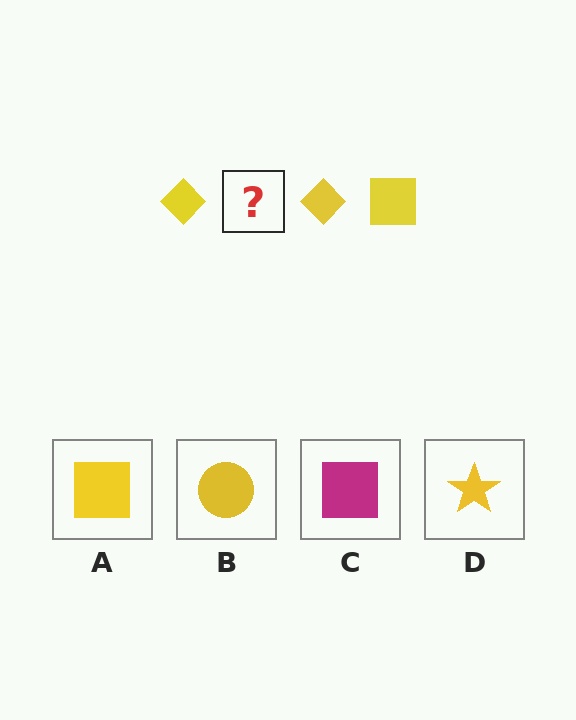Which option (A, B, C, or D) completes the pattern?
A.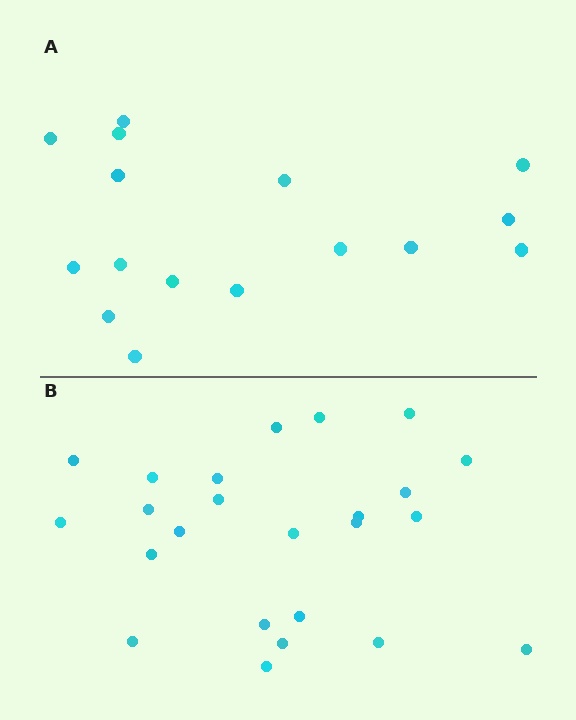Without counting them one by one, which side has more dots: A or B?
Region B (the bottom region) has more dots.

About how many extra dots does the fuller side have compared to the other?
Region B has roughly 8 or so more dots than region A.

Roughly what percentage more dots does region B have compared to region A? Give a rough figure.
About 50% more.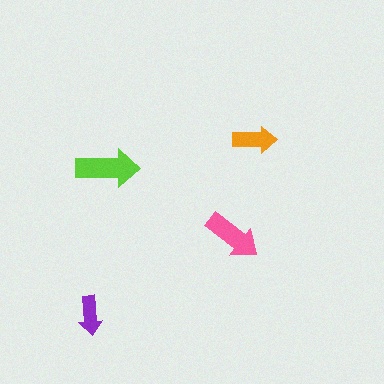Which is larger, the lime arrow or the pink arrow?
The lime one.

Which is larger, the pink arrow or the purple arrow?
The pink one.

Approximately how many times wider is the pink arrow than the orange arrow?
About 1.5 times wider.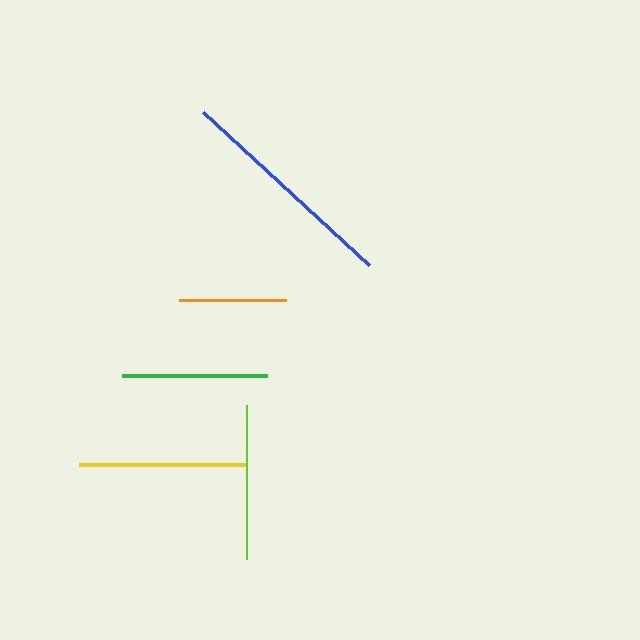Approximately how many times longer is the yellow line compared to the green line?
The yellow line is approximately 1.1 times the length of the green line.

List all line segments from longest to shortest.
From longest to shortest: blue, yellow, lime, green, orange.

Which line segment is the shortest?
The orange line is the shortest at approximately 107 pixels.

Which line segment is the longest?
The blue line is the longest at approximately 226 pixels.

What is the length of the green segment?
The green segment is approximately 145 pixels long.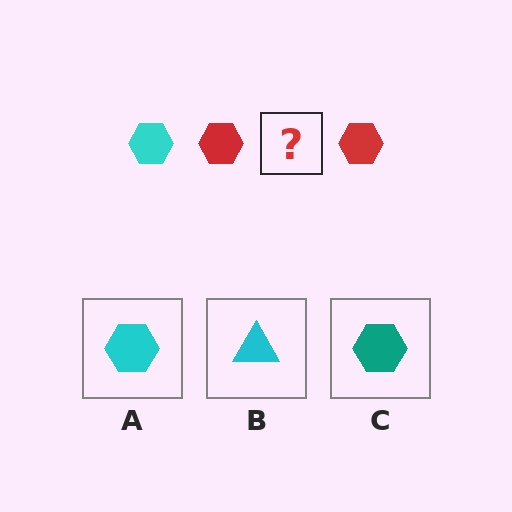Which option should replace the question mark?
Option A.